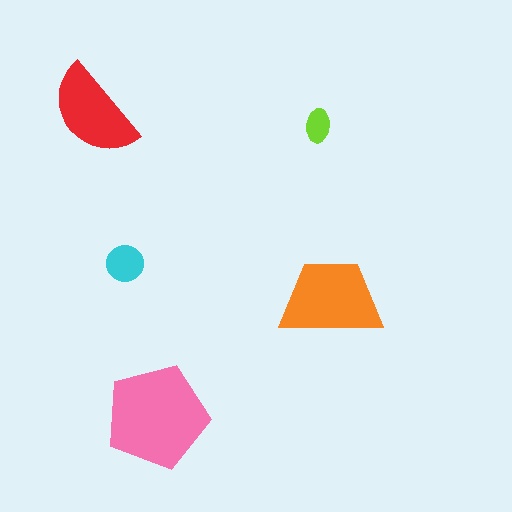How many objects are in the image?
There are 5 objects in the image.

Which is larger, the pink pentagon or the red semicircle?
The pink pentagon.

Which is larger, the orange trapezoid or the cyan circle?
The orange trapezoid.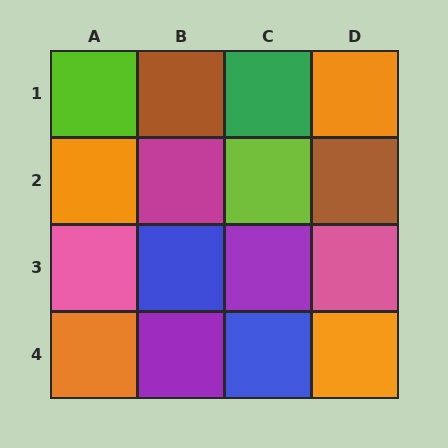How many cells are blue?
2 cells are blue.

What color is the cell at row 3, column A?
Pink.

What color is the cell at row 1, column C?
Green.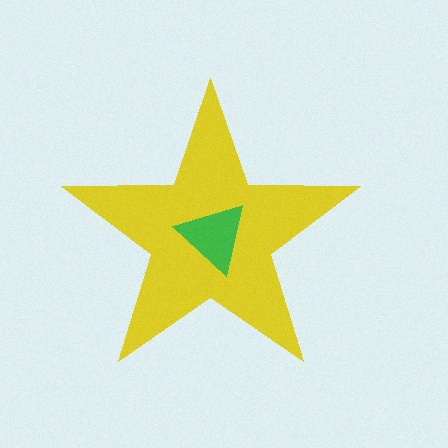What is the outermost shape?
The yellow star.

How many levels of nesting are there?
2.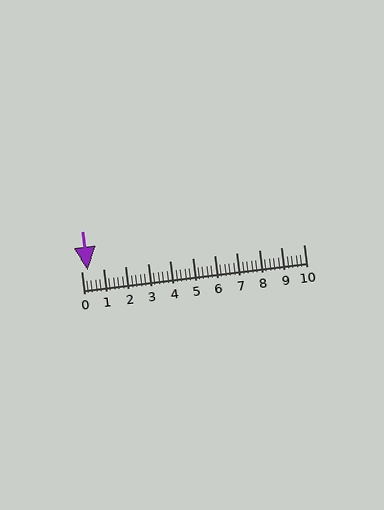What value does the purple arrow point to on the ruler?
The purple arrow points to approximately 0.3.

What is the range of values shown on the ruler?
The ruler shows values from 0 to 10.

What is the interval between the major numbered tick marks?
The major tick marks are spaced 1 units apart.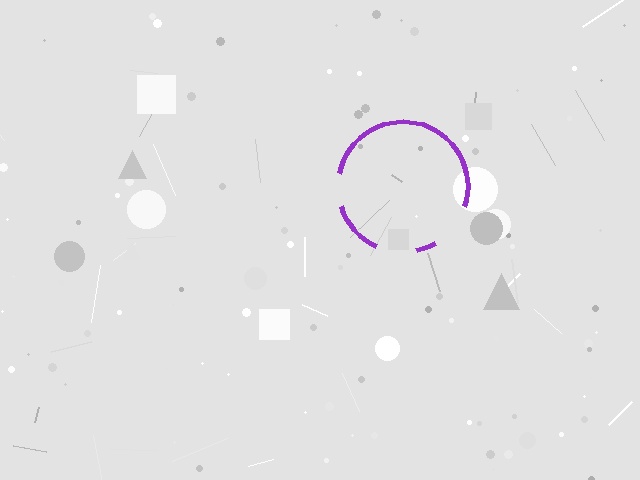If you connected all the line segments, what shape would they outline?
They would outline a circle.